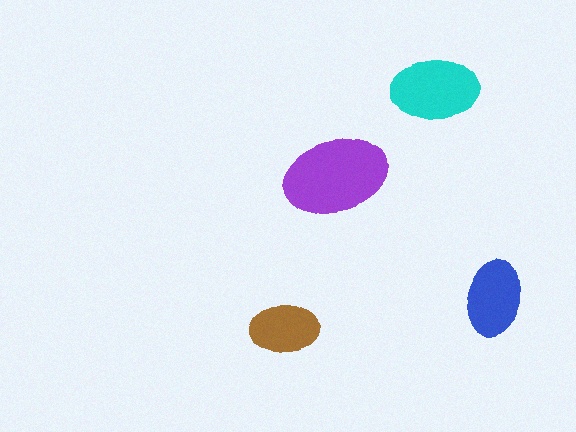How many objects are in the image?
There are 4 objects in the image.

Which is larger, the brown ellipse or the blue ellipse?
The blue one.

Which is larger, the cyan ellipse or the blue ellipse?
The cyan one.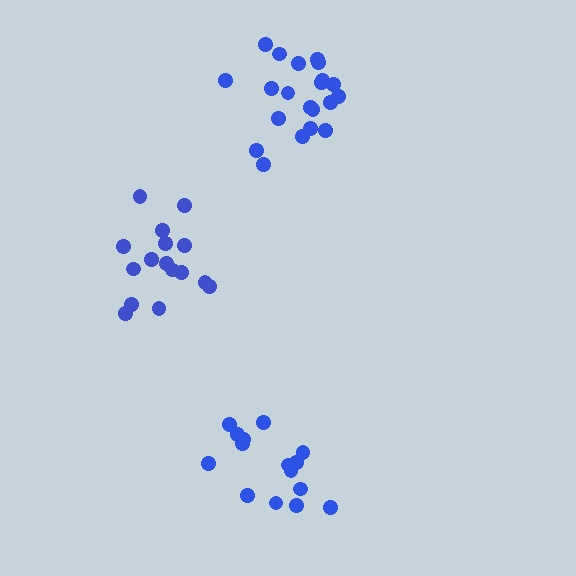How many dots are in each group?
Group 1: 21 dots, Group 2: 15 dots, Group 3: 16 dots (52 total).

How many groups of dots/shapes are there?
There are 3 groups.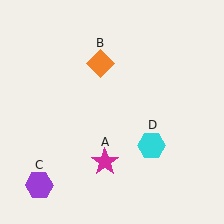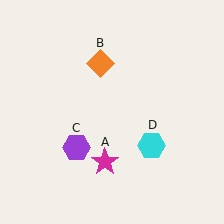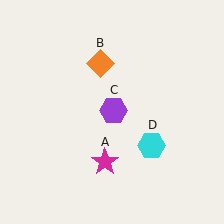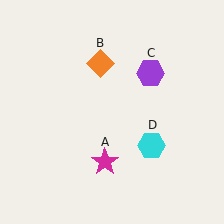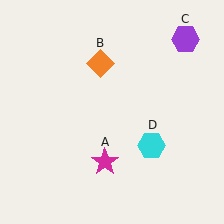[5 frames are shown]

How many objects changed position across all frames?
1 object changed position: purple hexagon (object C).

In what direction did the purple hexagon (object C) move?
The purple hexagon (object C) moved up and to the right.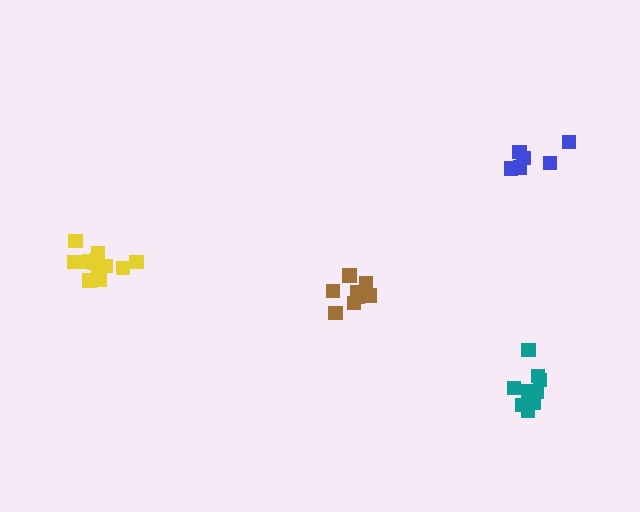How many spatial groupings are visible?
There are 4 spatial groupings.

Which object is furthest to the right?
The teal cluster is rightmost.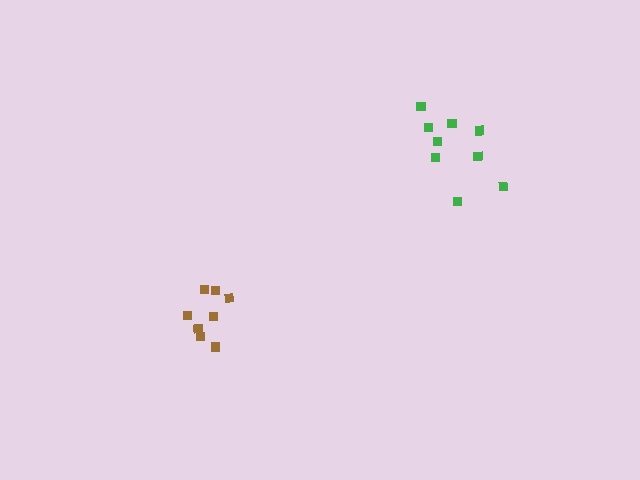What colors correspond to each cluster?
The clusters are colored: brown, green.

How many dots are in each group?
Group 1: 8 dots, Group 2: 9 dots (17 total).